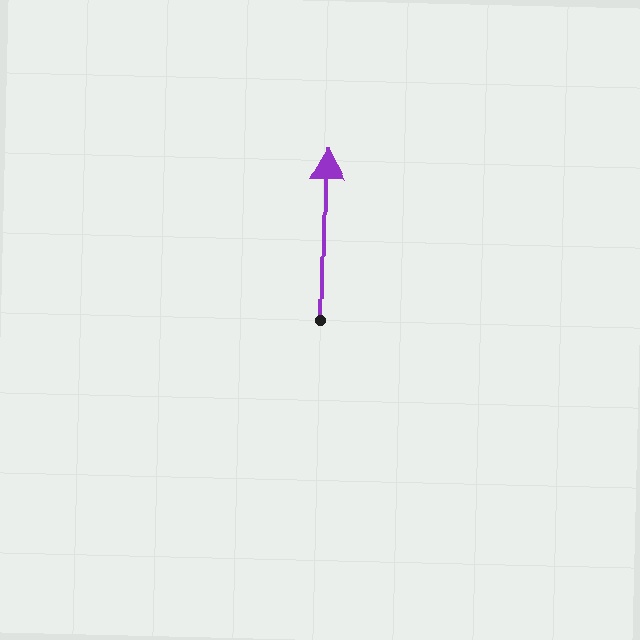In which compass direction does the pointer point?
North.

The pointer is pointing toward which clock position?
Roughly 12 o'clock.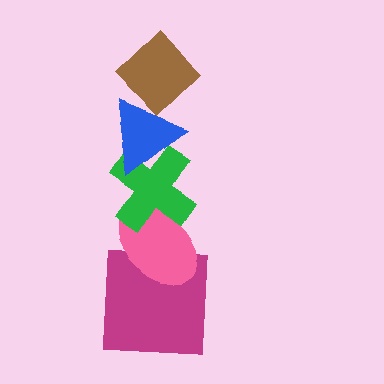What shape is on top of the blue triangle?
The brown diamond is on top of the blue triangle.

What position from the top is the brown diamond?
The brown diamond is 1st from the top.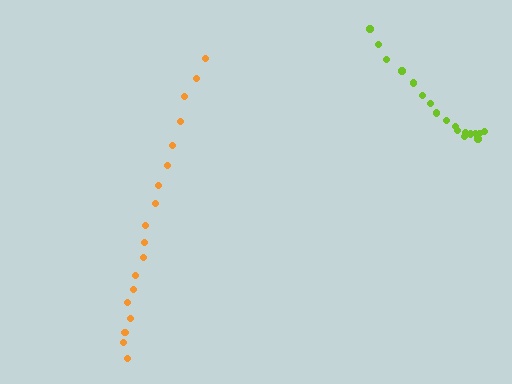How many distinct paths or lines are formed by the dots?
There are 2 distinct paths.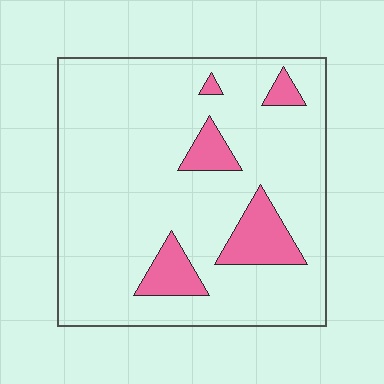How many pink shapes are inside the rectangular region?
5.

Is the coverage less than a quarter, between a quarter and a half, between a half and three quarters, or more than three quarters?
Less than a quarter.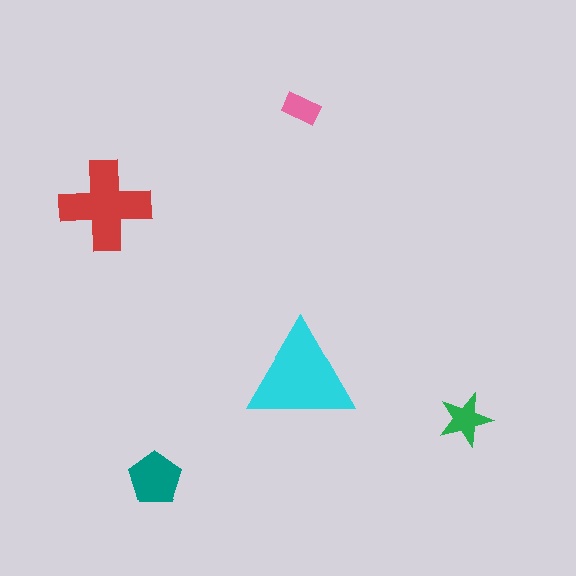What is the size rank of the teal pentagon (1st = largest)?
3rd.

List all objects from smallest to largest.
The pink rectangle, the green star, the teal pentagon, the red cross, the cyan triangle.